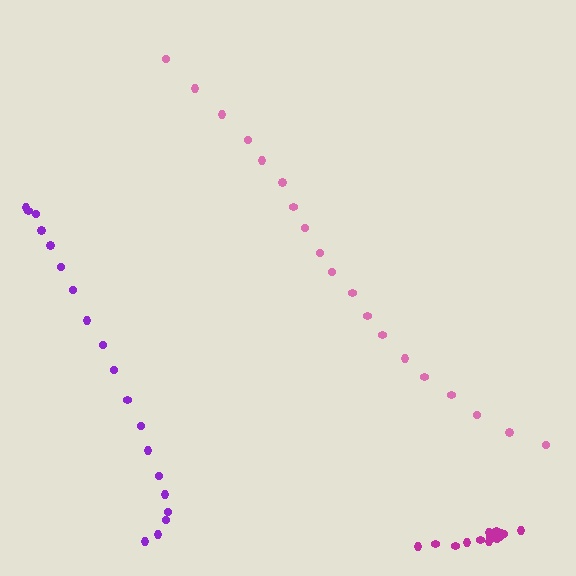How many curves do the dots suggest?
There are 3 distinct paths.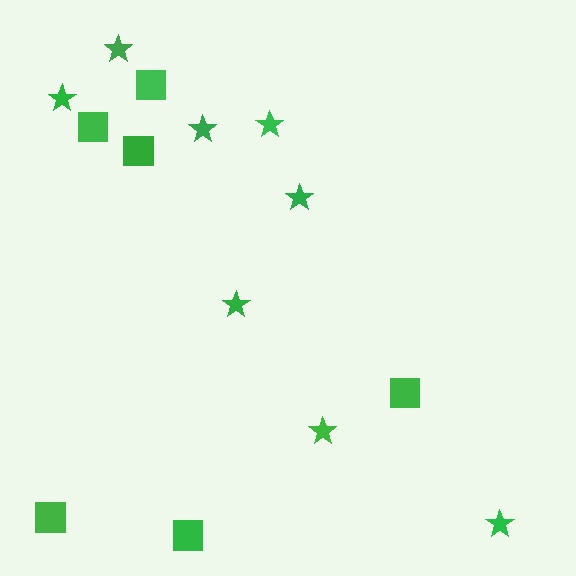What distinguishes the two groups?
There are 2 groups: one group of squares (6) and one group of stars (8).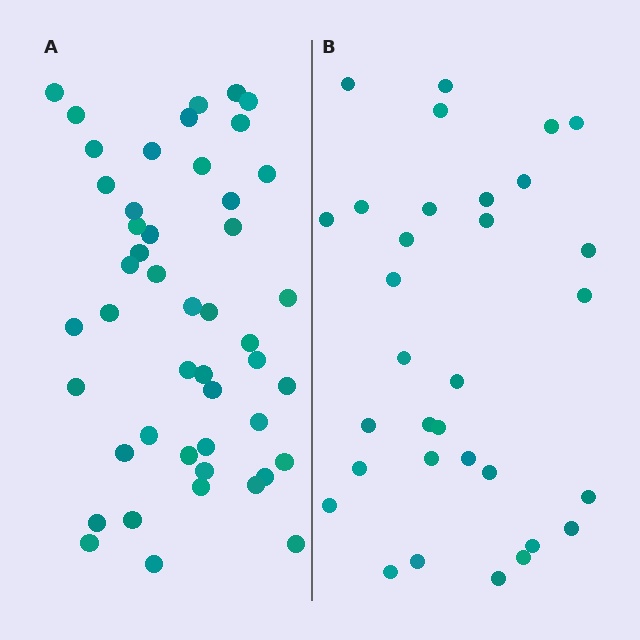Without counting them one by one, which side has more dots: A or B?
Region A (the left region) has more dots.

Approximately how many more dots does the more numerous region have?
Region A has approximately 15 more dots than region B.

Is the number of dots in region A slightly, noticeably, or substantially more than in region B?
Region A has substantially more. The ratio is roughly 1.5 to 1.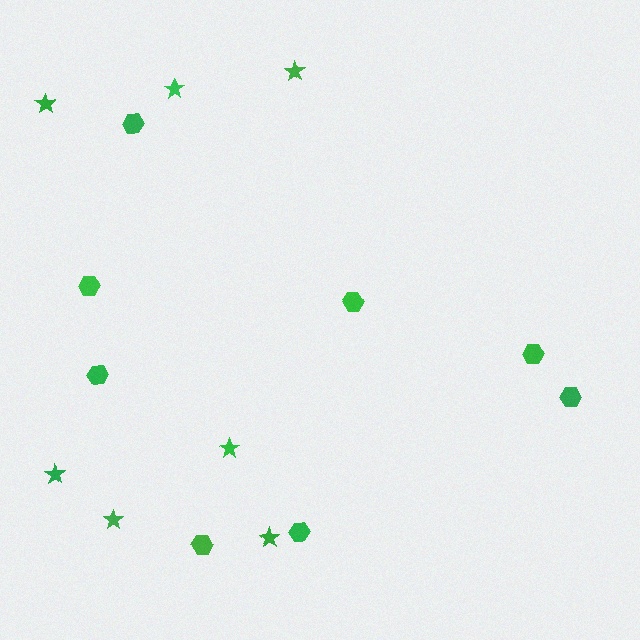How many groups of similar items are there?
There are 2 groups: one group of hexagons (8) and one group of stars (7).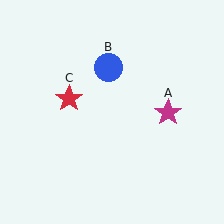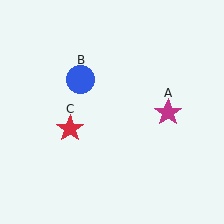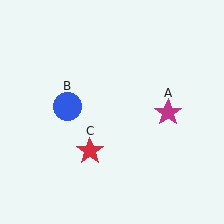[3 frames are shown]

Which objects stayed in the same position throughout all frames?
Magenta star (object A) remained stationary.